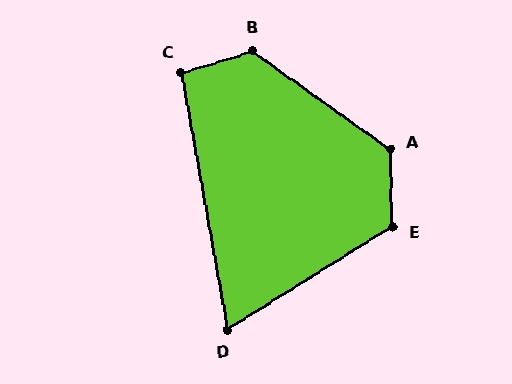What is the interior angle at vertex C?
Approximately 97 degrees (obtuse).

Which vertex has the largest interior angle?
B, at approximately 128 degrees.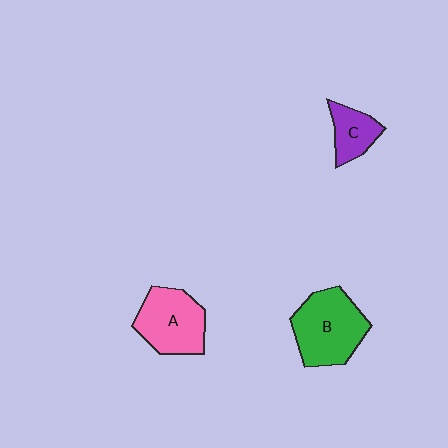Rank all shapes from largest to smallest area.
From largest to smallest: B (green), A (pink), C (purple).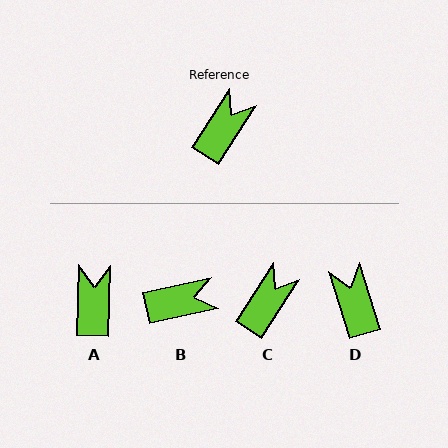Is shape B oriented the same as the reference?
No, it is off by about 45 degrees.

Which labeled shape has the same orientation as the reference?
C.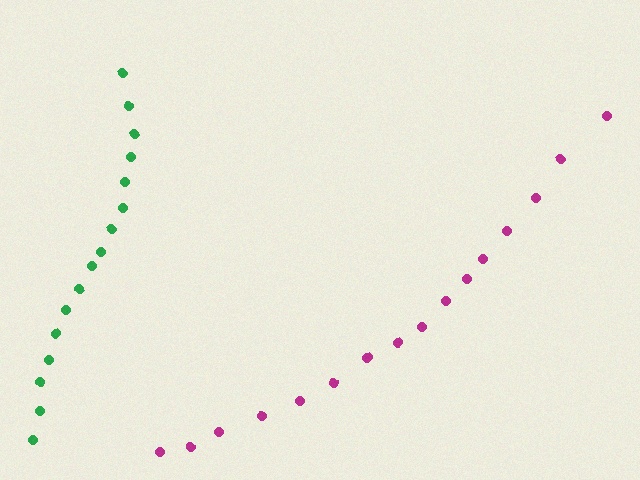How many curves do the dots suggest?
There are 2 distinct paths.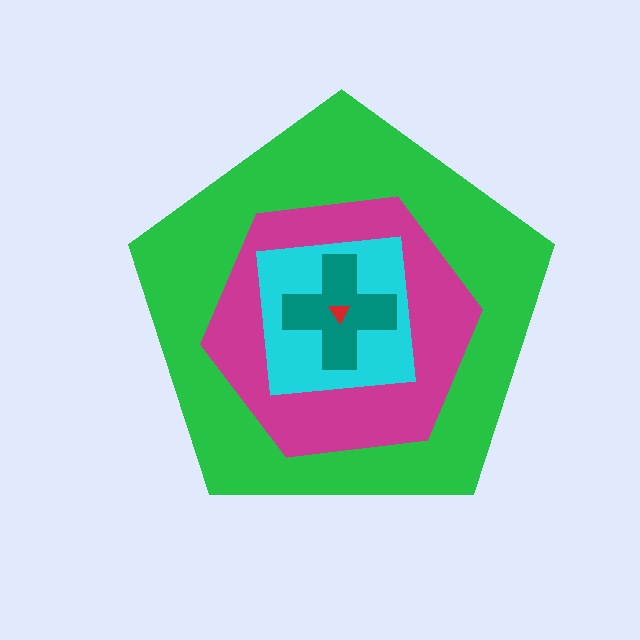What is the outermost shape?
The green pentagon.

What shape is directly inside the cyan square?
The teal cross.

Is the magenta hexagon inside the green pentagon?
Yes.